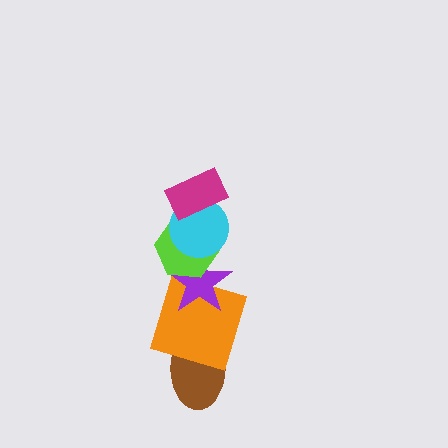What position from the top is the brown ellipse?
The brown ellipse is 6th from the top.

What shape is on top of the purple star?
The lime hexagon is on top of the purple star.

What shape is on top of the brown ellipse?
The orange square is on top of the brown ellipse.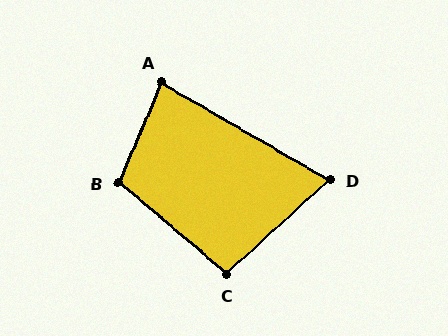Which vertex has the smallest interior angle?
D, at approximately 73 degrees.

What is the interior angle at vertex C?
Approximately 97 degrees (obtuse).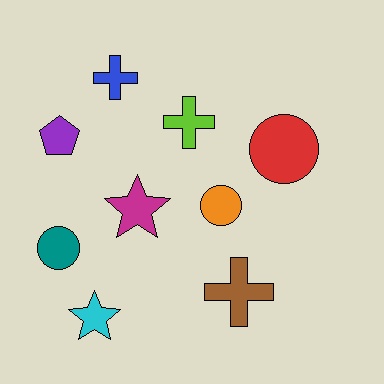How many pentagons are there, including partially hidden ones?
There is 1 pentagon.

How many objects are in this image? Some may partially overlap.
There are 9 objects.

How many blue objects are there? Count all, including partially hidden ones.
There is 1 blue object.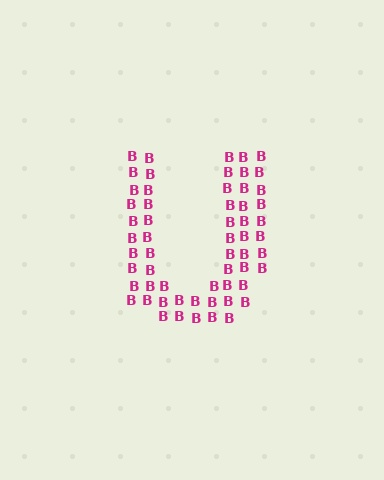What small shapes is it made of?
It is made of small letter B's.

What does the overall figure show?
The overall figure shows the letter U.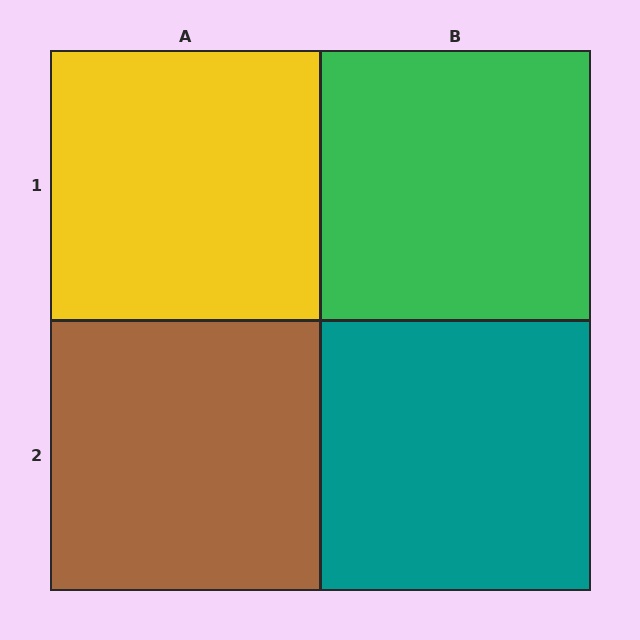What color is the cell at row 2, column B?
Teal.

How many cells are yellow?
1 cell is yellow.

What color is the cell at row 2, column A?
Brown.